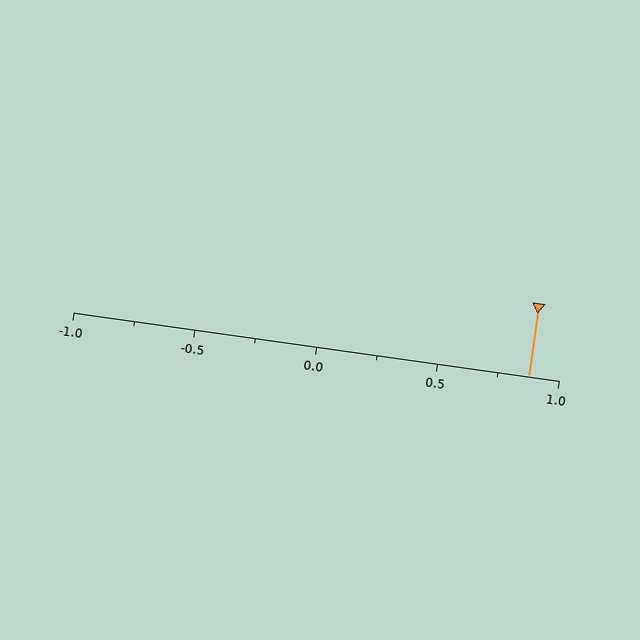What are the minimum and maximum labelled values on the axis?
The axis runs from -1.0 to 1.0.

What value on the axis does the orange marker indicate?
The marker indicates approximately 0.88.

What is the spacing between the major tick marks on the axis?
The major ticks are spaced 0.5 apart.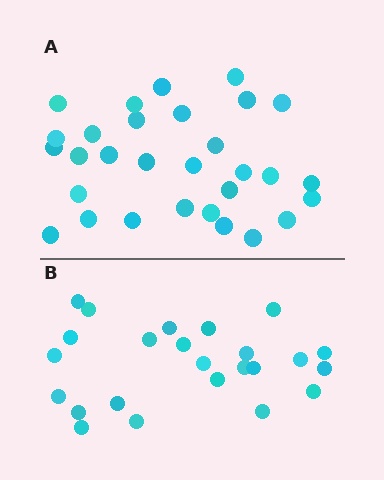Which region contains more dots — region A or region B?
Region A (the top region) has more dots.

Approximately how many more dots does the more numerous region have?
Region A has about 6 more dots than region B.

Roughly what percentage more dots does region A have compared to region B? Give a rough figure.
About 25% more.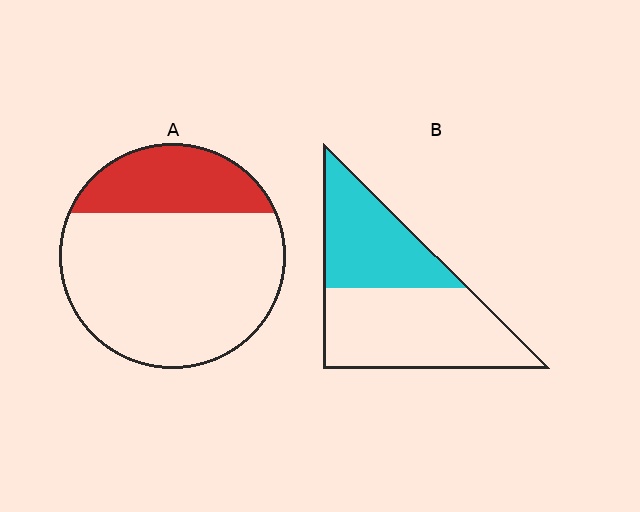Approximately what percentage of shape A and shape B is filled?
A is approximately 25% and B is approximately 40%.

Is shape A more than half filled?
No.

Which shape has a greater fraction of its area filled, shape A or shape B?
Shape B.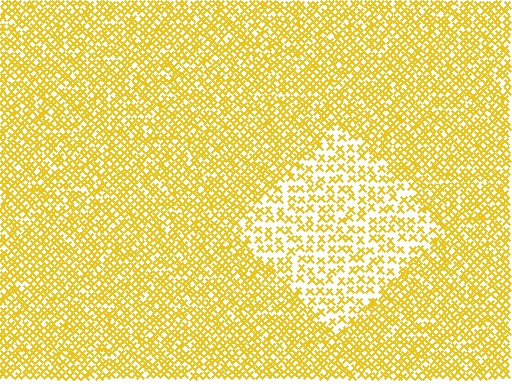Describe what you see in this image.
The image contains small yellow elements arranged at two different densities. A diamond-shaped region is visible where the elements are less densely packed than the surrounding area.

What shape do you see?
I see a diamond.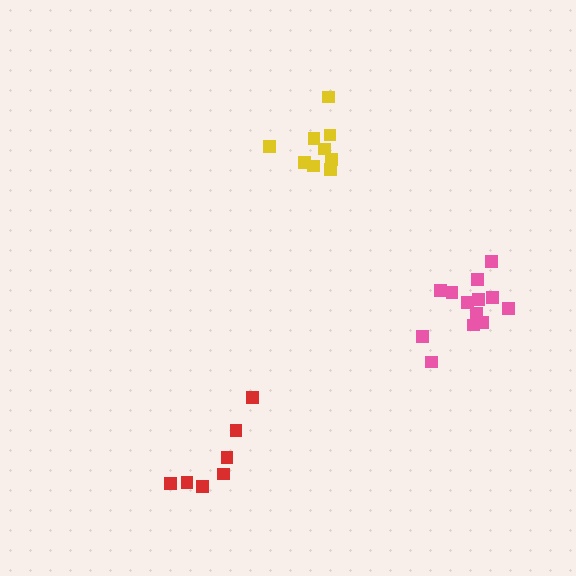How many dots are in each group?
Group 1: 13 dots, Group 2: 9 dots, Group 3: 7 dots (29 total).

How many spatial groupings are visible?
There are 3 spatial groupings.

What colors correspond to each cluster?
The clusters are colored: pink, yellow, red.